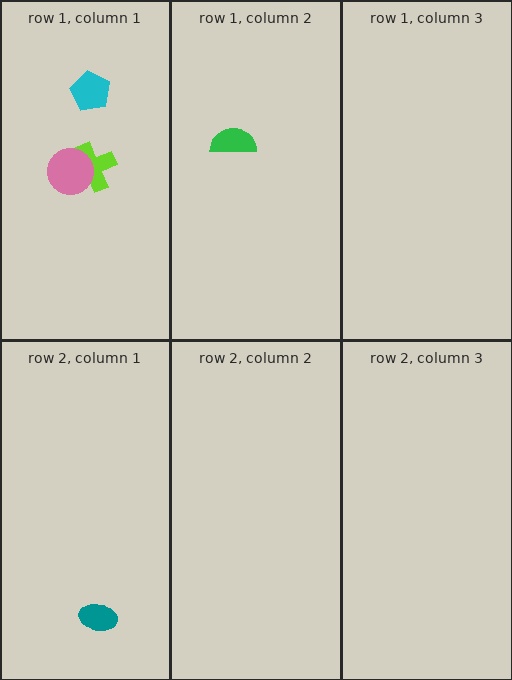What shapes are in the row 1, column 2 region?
The green semicircle.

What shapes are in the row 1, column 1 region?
The lime cross, the pink circle, the cyan pentagon.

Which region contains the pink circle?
The row 1, column 1 region.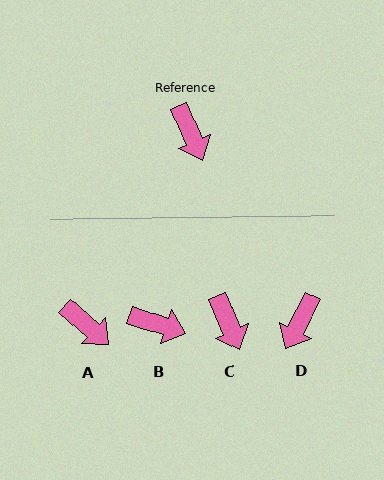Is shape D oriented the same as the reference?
No, it is off by about 50 degrees.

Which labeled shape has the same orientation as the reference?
C.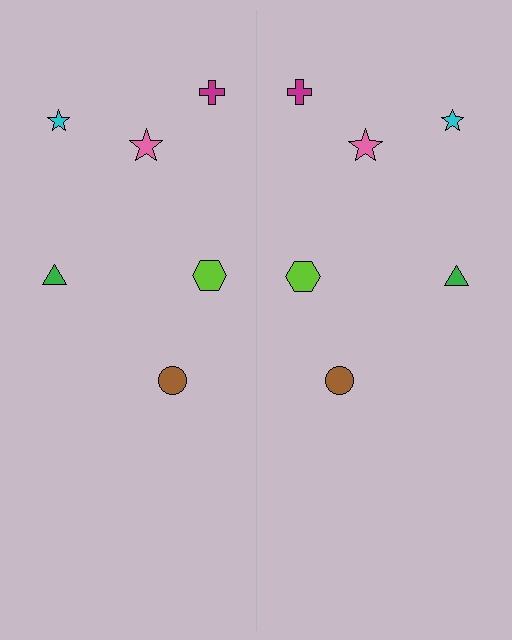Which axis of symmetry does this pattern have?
The pattern has a vertical axis of symmetry running through the center of the image.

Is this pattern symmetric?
Yes, this pattern has bilateral (reflection) symmetry.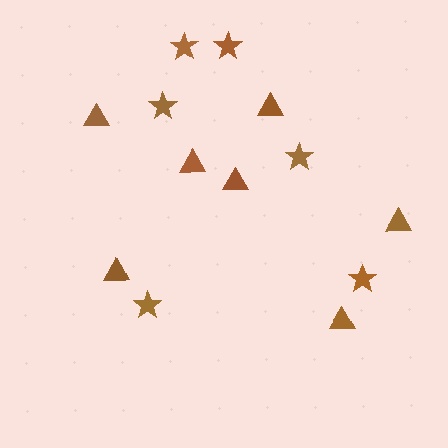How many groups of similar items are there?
There are 2 groups: one group of stars (6) and one group of triangles (7).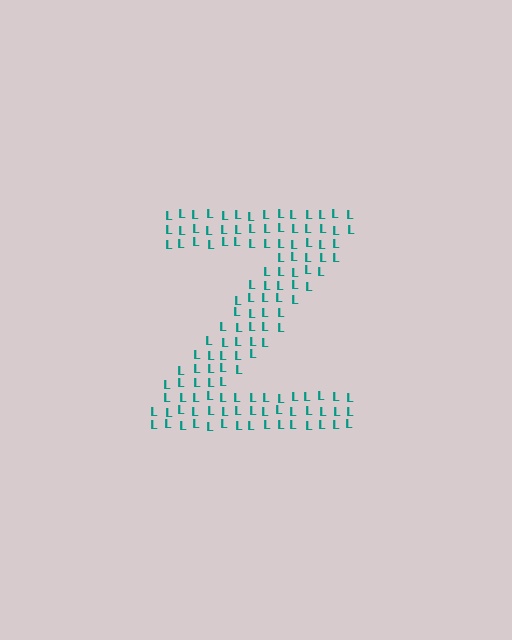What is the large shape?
The large shape is the letter Z.